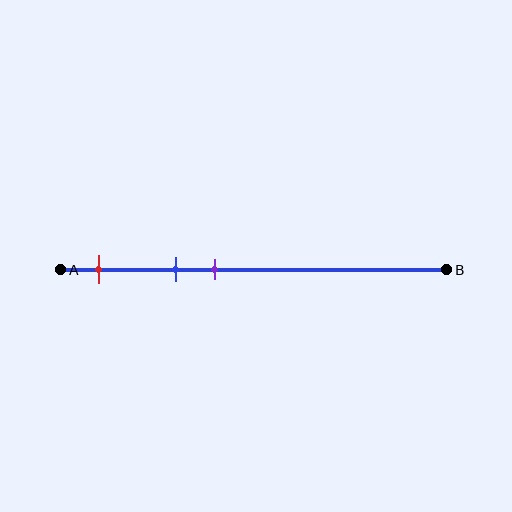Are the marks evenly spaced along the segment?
Yes, the marks are approximately evenly spaced.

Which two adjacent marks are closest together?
The blue and purple marks are the closest adjacent pair.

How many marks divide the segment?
There are 3 marks dividing the segment.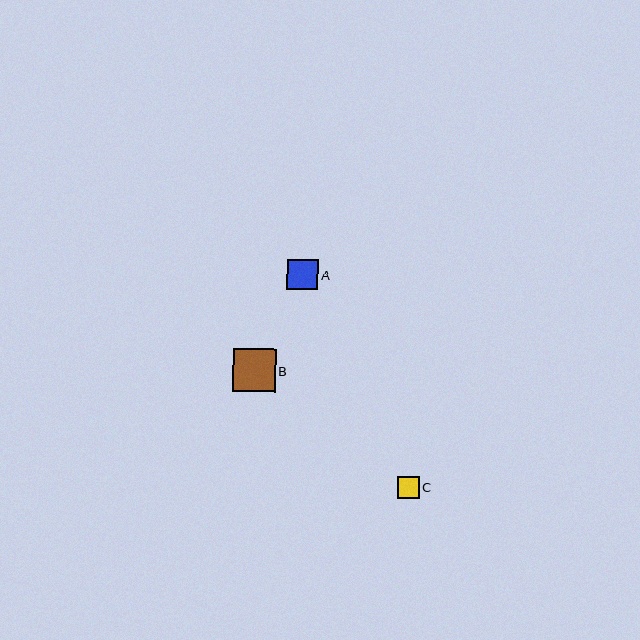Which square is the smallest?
Square C is the smallest with a size of approximately 22 pixels.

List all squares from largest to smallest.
From largest to smallest: B, A, C.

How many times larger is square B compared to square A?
Square B is approximately 1.4 times the size of square A.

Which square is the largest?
Square B is the largest with a size of approximately 43 pixels.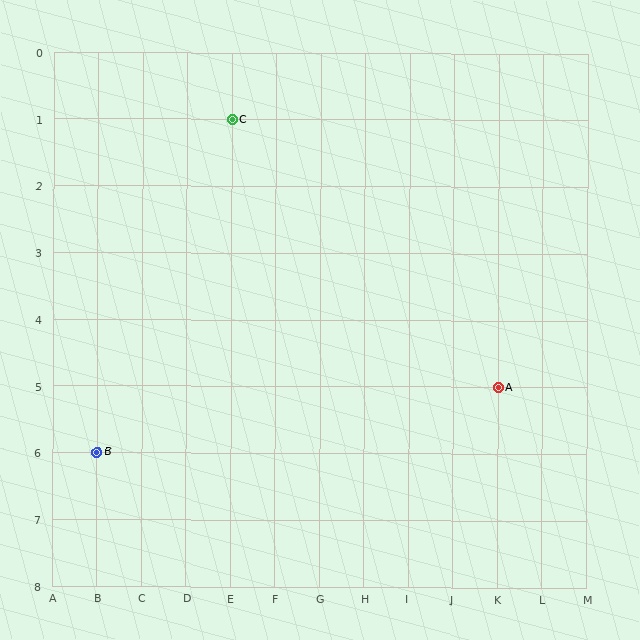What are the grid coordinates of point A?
Point A is at grid coordinates (K, 5).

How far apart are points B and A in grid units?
Points B and A are 9 columns and 1 row apart (about 9.1 grid units diagonally).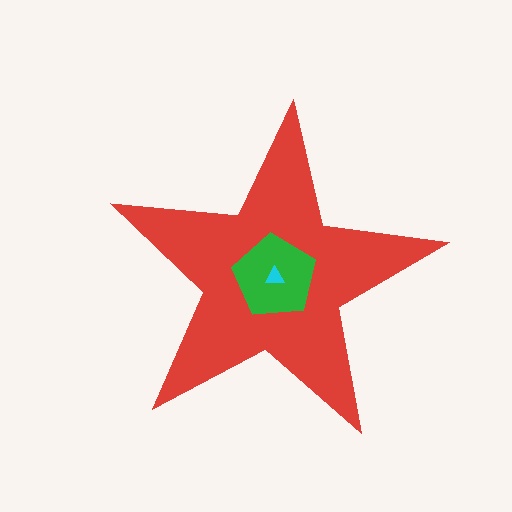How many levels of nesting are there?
3.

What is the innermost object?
The cyan triangle.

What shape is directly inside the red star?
The green pentagon.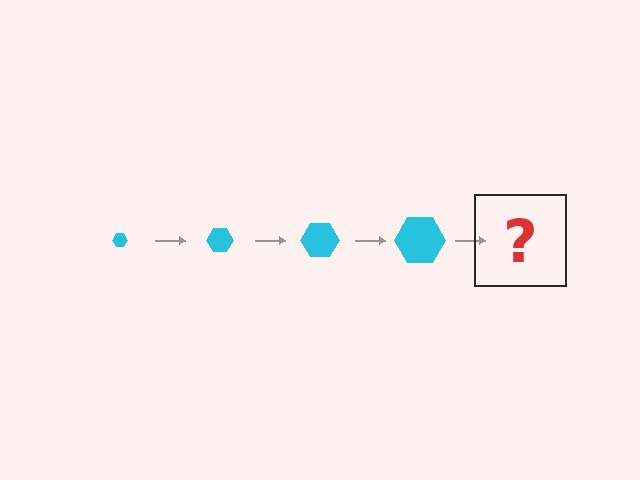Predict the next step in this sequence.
The next step is a cyan hexagon, larger than the previous one.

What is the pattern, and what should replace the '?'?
The pattern is that the hexagon gets progressively larger each step. The '?' should be a cyan hexagon, larger than the previous one.